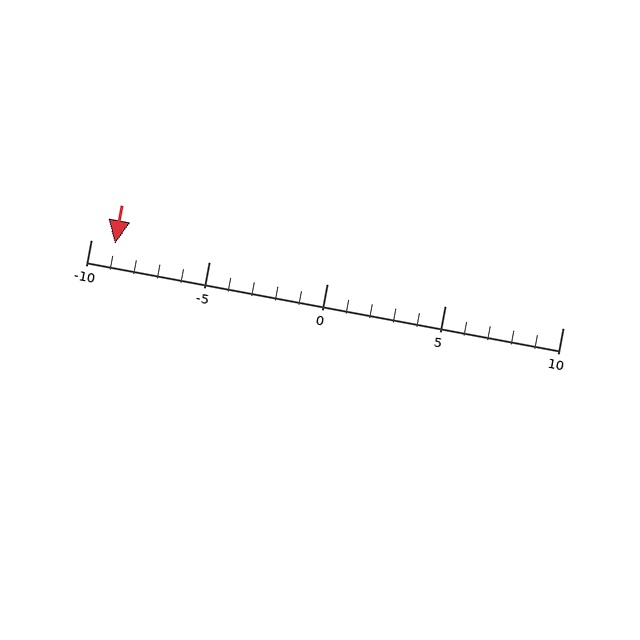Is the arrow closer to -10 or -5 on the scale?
The arrow is closer to -10.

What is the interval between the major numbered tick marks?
The major tick marks are spaced 5 units apart.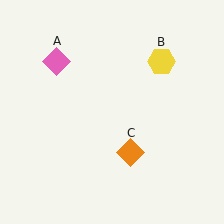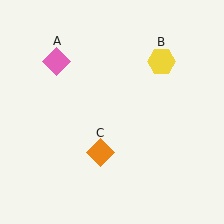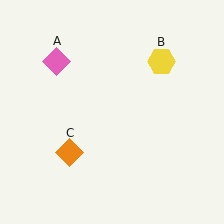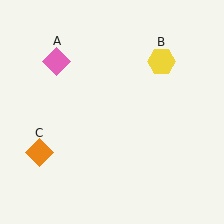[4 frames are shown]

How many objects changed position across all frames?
1 object changed position: orange diamond (object C).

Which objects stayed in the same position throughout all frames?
Pink diamond (object A) and yellow hexagon (object B) remained stationary.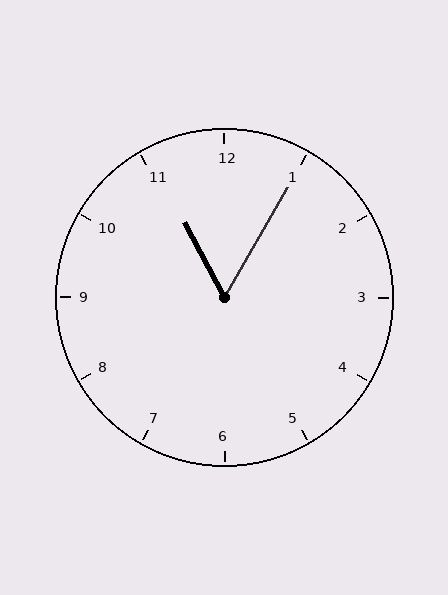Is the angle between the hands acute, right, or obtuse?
It is acute.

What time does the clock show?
11:05.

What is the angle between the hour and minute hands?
Approximately 58 degrees.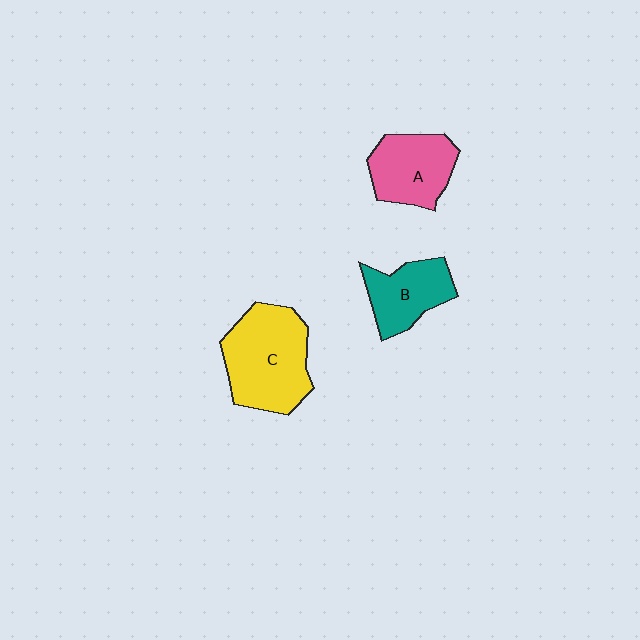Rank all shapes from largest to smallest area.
From largest to smallest: C (yellow), A (pink), B (teal).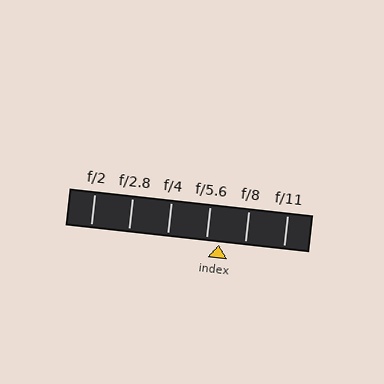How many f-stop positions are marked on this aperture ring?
There are 6 f-stop positions marked.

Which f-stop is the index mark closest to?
The index mark is closest to f/5.6.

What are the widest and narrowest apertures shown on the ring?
The widest aperture shown is f/2 and the narrowest is f/11.